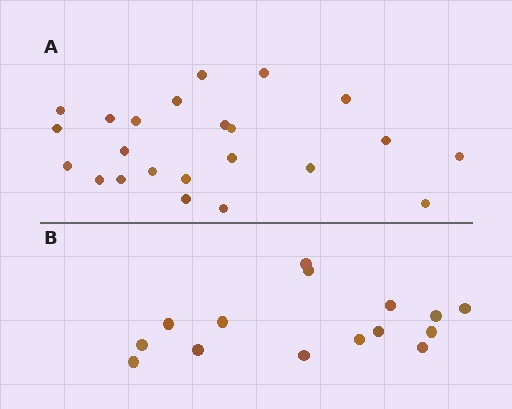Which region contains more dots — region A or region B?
Region A (the top region) has more dots.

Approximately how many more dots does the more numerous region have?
Region A has roughly 8 or so more dots than region B.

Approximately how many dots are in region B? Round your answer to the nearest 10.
About 20 dots. (The exact count is 15, which rounds to 20.)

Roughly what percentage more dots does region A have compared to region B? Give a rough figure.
About 55% more.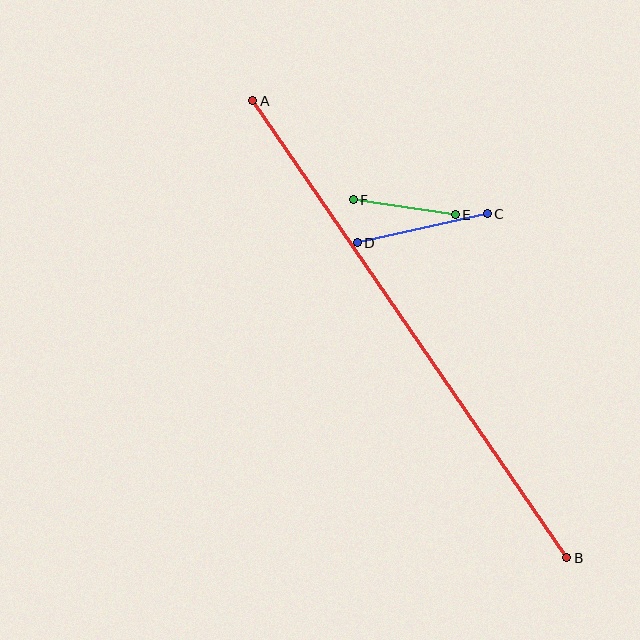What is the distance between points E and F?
The distance is approximately 103 pixels.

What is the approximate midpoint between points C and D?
The midpoint is at approximately (422, 228) pixels.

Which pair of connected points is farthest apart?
Points A and B are farthest apart.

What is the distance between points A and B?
The distance is approximately 555 pixels.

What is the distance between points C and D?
The distance is approximately 133 pixels.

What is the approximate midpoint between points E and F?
The midpoint is at approximately (404, 207) pixels.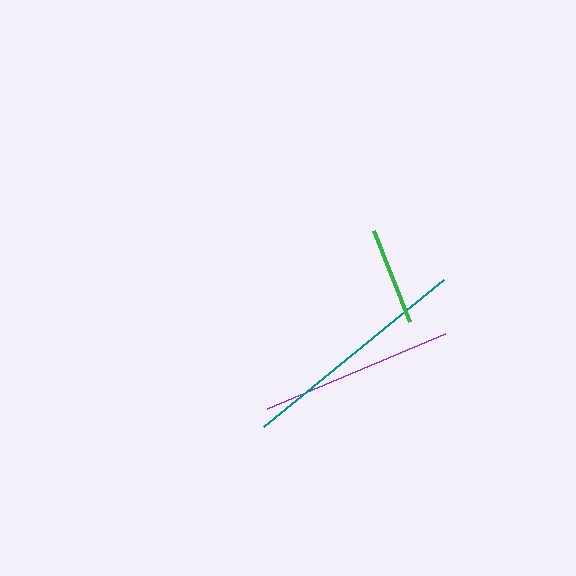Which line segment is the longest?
The teal line is the longest at approximately 232 pixels.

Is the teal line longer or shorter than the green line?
The teal line is longer than the green line.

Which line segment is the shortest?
The green line is the shortest at approximately 98 pixels.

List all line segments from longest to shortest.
From longest to shortest: teal, purple, green.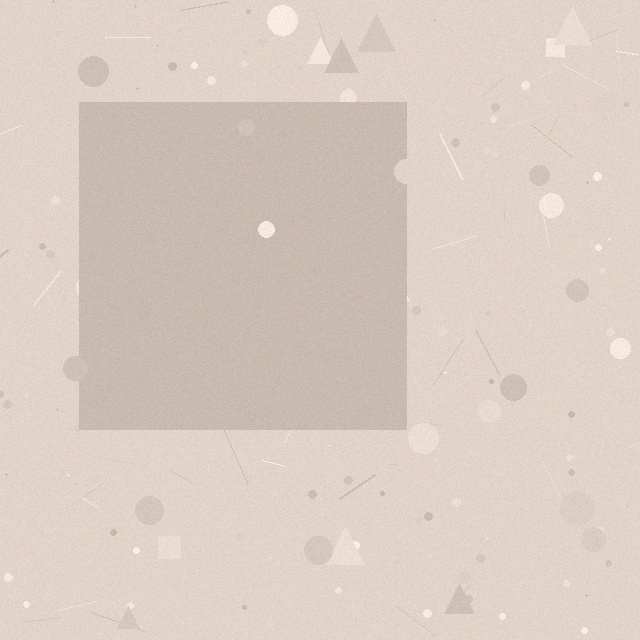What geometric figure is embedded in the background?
A square is embedded in the background.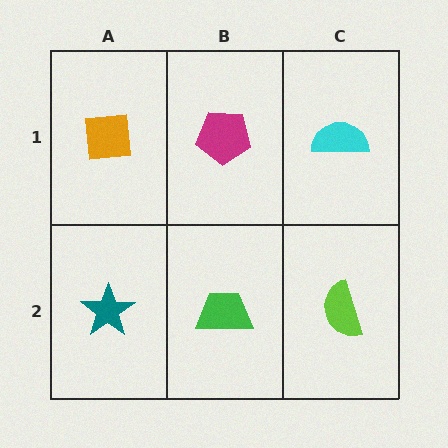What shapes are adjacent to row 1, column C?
A lime semicircle (row 2, column C), a magenta pentagon (row 1, column B).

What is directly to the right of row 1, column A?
A magenta pentagon.